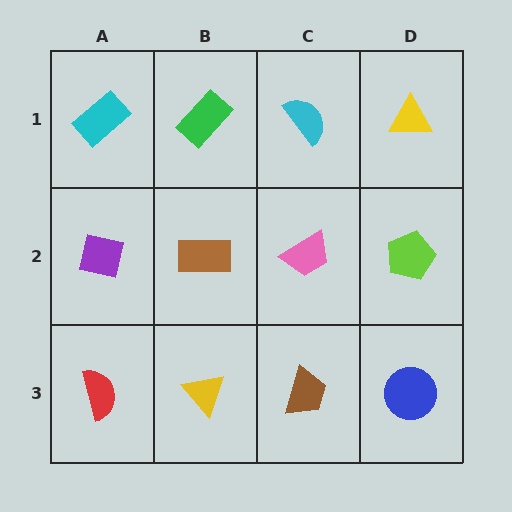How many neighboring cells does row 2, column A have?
3.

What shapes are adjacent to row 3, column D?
A lime pentagon (row 2, column D), a brown trapezoid (row 3, column C).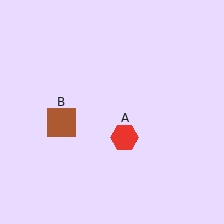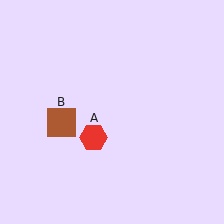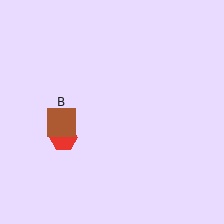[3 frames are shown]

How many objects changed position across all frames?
1 object changed position: red hexagon (object A).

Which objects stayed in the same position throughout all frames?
Brown square (object B) remained stationary.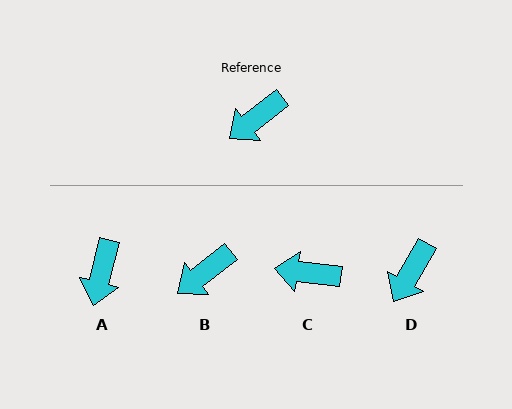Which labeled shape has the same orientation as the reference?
B.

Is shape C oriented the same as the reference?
No, it is off by about 45 degrees.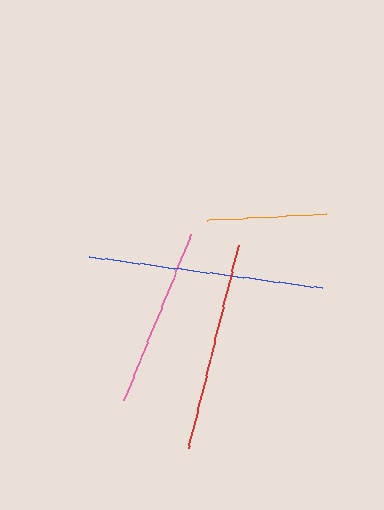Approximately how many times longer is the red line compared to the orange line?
The red line is approximately 1.8 times the length of the orange line.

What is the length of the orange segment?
The orange segment is approximately 119 pixels long.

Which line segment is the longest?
The blue line is the longest at approximately 236 pixels.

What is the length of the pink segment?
The pink segment is approximately 180 pixels long.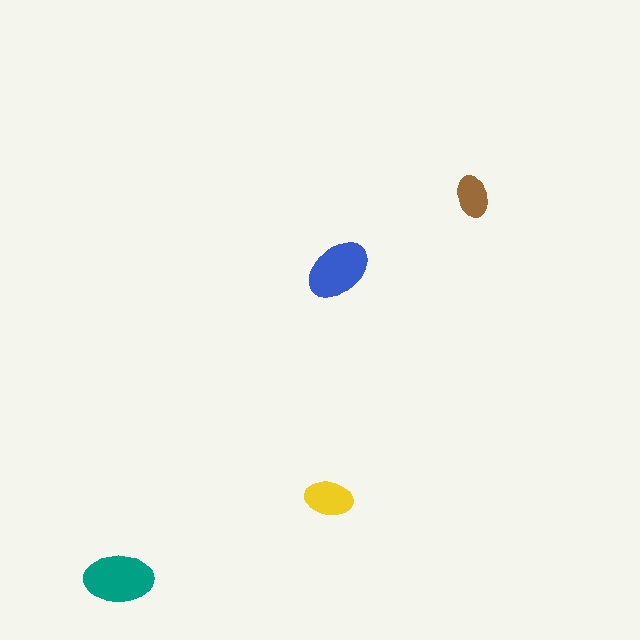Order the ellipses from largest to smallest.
the teal one, the blue one, the yellow one, the brown one.